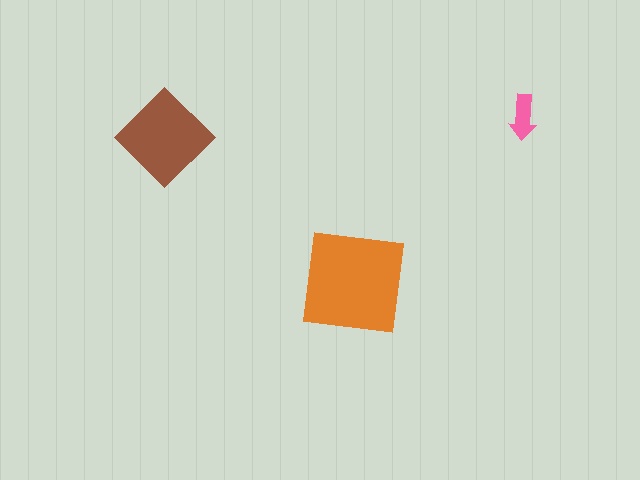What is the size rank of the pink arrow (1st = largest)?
3rd.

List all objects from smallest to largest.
The pink arrow, the brown diamond, the orange square.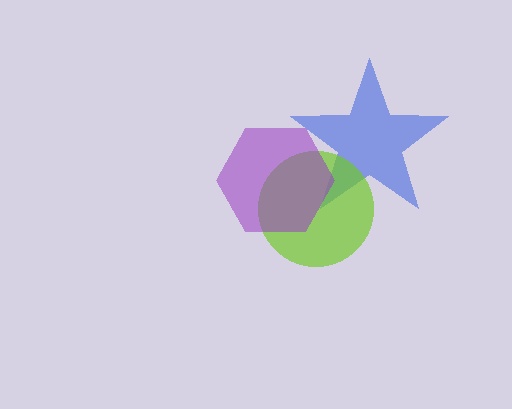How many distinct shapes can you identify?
There are 3 distinct shapes: a blue star, a lime circle, a purple hexagon.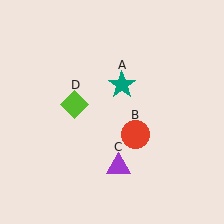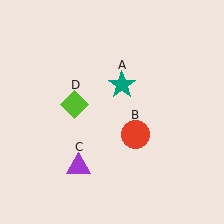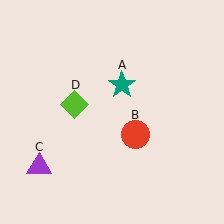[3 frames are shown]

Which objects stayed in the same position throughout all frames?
Teal star (object A) and red circle (object B) and lime diamond (object D) remained stationary.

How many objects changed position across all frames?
1 object changed position: purple triangle (object C).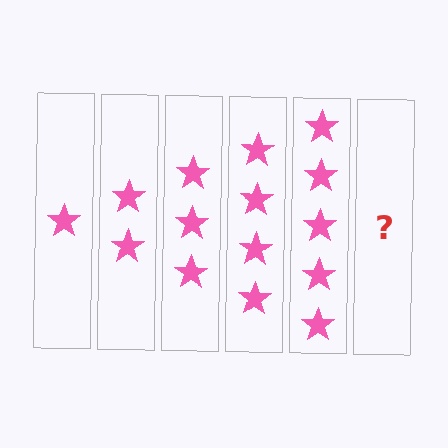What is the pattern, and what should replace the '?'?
The pattern is that each step adds one more star. The '?' should be 6 stars.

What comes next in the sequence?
The next element should be 6 stars.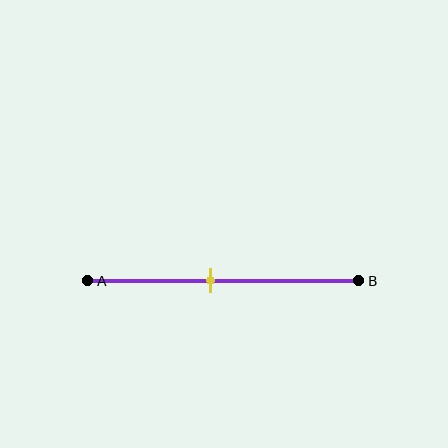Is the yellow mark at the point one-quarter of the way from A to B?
No, the mark is at about 45% from A, not at the 25% one-quarter point.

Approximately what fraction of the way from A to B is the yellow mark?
The yellow mark is approximately 45% of the way from A to B.